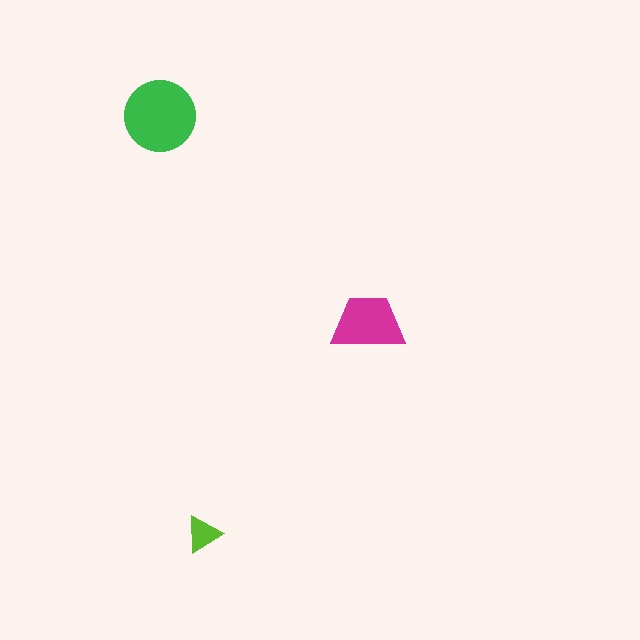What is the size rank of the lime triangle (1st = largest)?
3rd.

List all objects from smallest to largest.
The lime triangle, the magenta trapezoid, the green circle.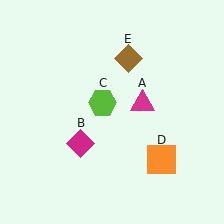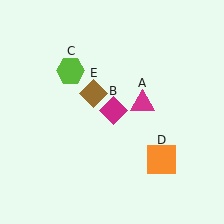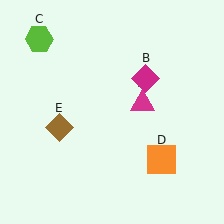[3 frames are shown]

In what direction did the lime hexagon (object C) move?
The lime hexagon (object C) moved up and to the left.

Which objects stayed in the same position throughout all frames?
Magenta triangle (object A) and orange square (object D) remained stationary.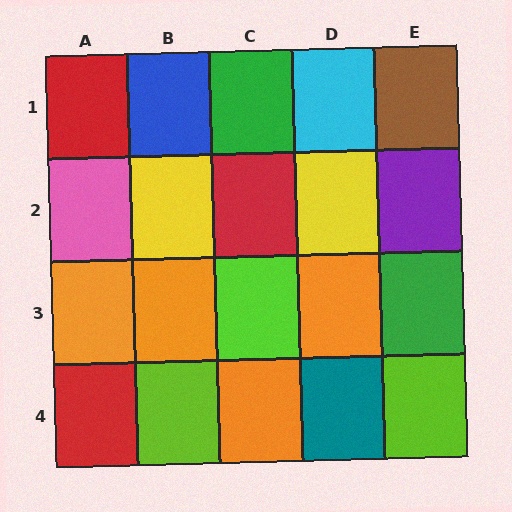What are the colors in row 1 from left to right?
Red, blue, green, cyan, brown.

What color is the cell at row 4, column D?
Teal.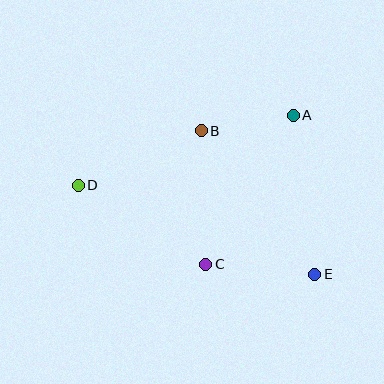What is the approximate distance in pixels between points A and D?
The distance between A and D is approximately 226 pixels.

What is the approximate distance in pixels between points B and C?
The distance between B and C is approximately 134 pixels.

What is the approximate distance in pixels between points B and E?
The distance between B and E is approximately 183 pixels.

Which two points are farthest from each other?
Points D and E are farthest from each other.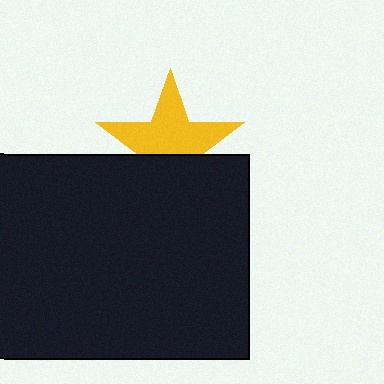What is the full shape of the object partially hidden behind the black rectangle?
The partially hidden object is a yellow star.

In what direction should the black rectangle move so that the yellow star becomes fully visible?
The black rectangle should move down. That is the shortest direction to clear the overlap and leave the yellow star fully visible.